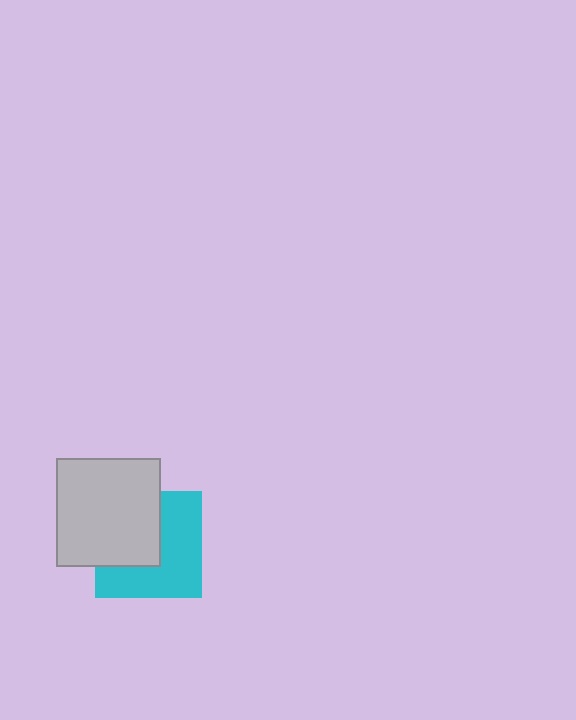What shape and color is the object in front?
The object in front is a light gray rectangle.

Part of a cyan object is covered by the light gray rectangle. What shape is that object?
It is a square.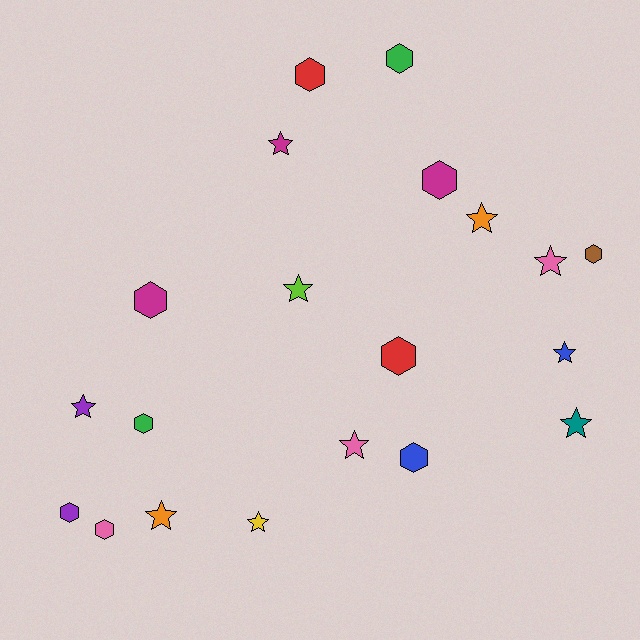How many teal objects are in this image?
There is 1 teal object.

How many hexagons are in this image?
There are 10 hexagons.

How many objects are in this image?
There are 20 objects.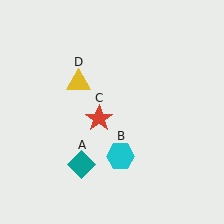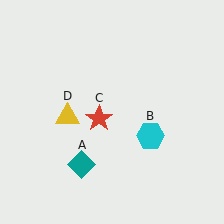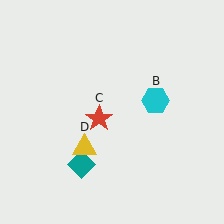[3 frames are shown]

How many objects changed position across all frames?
2 objects changed position: cyan hexagon (object B), yellow triangle (object D).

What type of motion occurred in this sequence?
The cyan hexagon (object B), yellow triangle (object D) rotated counterclockwise around the center of the scene.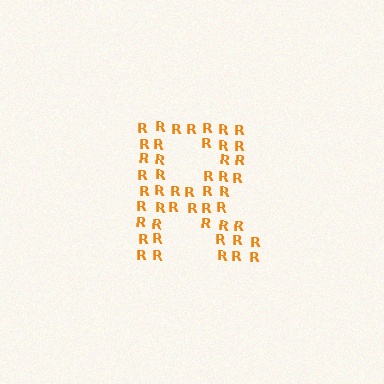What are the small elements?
The small elements are letter R's.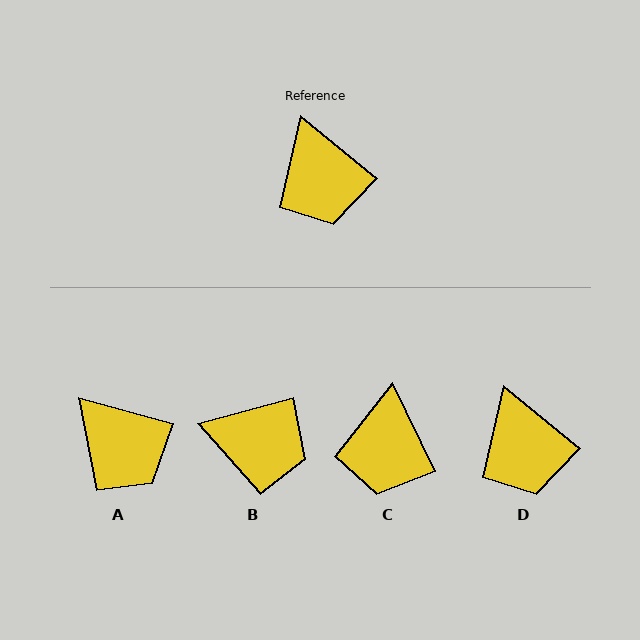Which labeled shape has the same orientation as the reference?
D.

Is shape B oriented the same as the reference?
No, it is off by about 55 degrees.